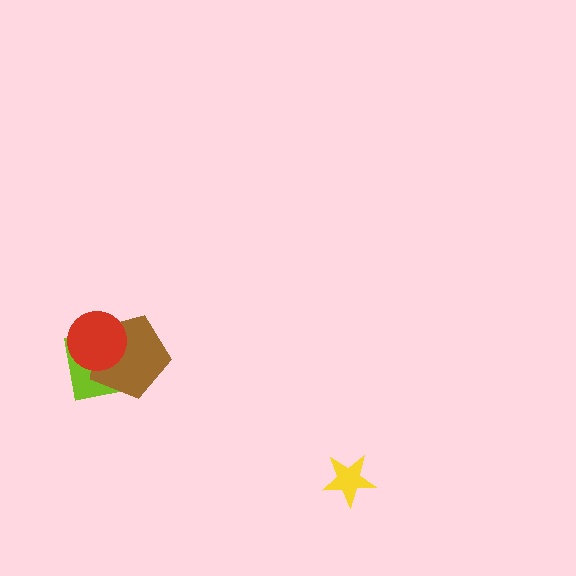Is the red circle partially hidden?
No, no other shape covers it.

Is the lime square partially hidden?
Yes, it is partially covered by another shape.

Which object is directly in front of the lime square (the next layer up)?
The brown pentagon is directly in front of the lime square.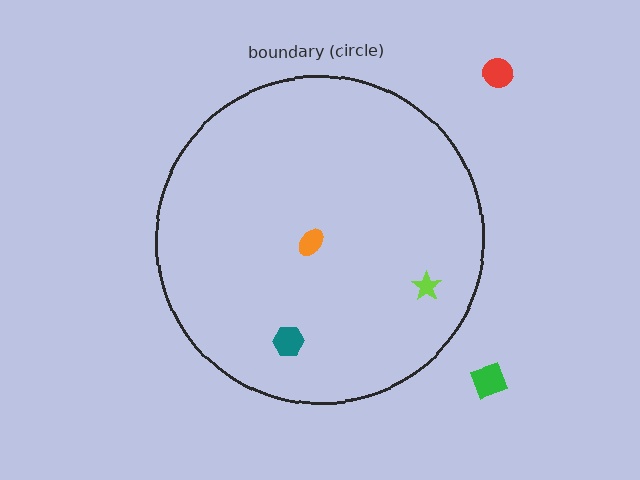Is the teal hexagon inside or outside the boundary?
Inside.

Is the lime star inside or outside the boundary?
Inside.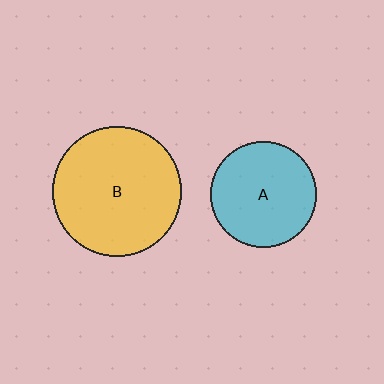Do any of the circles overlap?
No, none of the circles overlap.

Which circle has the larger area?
Circle B (yellow).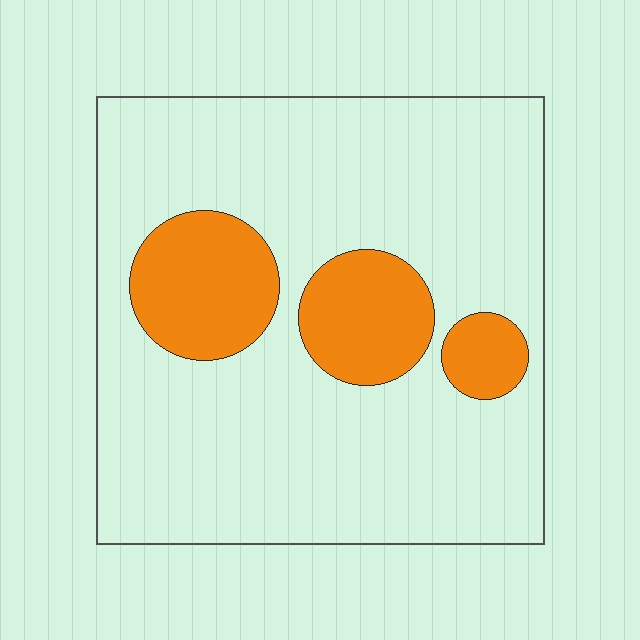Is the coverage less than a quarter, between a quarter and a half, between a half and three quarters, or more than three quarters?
Less than a quarter.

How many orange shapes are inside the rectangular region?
3.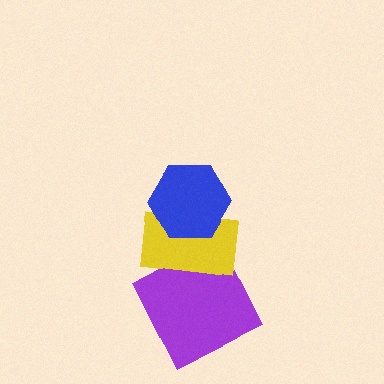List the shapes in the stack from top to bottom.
From top to bottom: the blue hexagon, the yellow rectangle, the purple square.